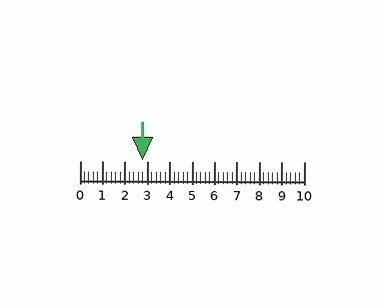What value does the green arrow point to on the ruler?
The green arrow points to approximately 2.8.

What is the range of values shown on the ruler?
The ruler shows values from 0 to 10.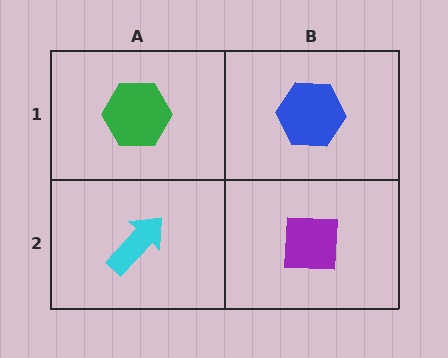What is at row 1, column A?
A green hexagon.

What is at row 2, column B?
A purple square.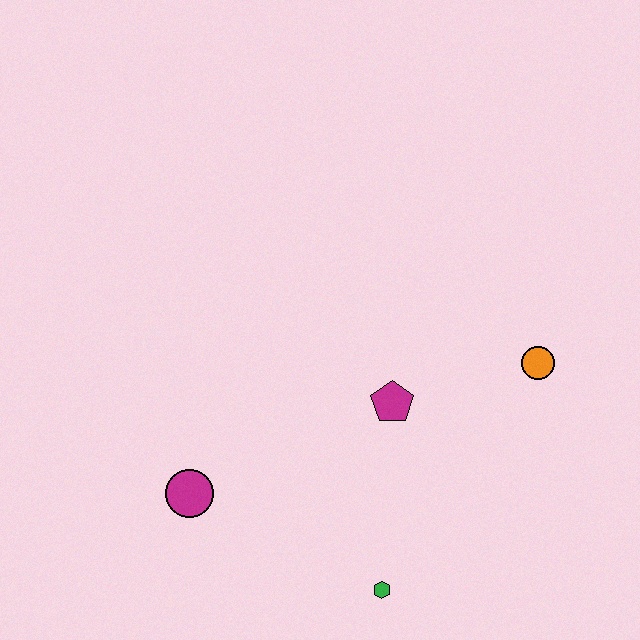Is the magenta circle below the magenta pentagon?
Yes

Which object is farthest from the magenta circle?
The orange circle is farthest from the magenta circle.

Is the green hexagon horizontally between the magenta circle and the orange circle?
Yes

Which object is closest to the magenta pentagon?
The orange circle is closest to the magenta pentagon.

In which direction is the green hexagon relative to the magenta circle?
The green hexagon is to the right of the magenta circle.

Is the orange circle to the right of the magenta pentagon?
Yes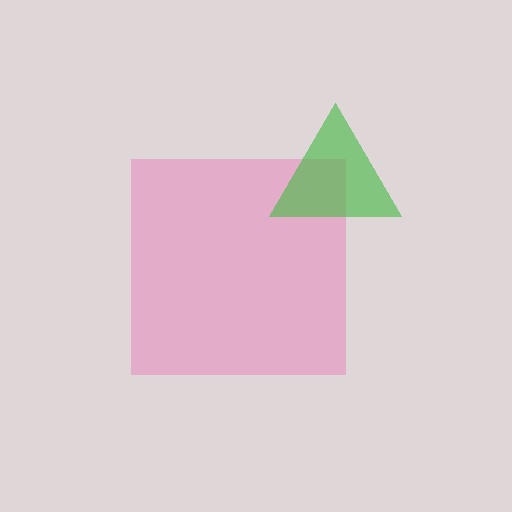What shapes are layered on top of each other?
The layered shapes are: a pink square, a green triangle.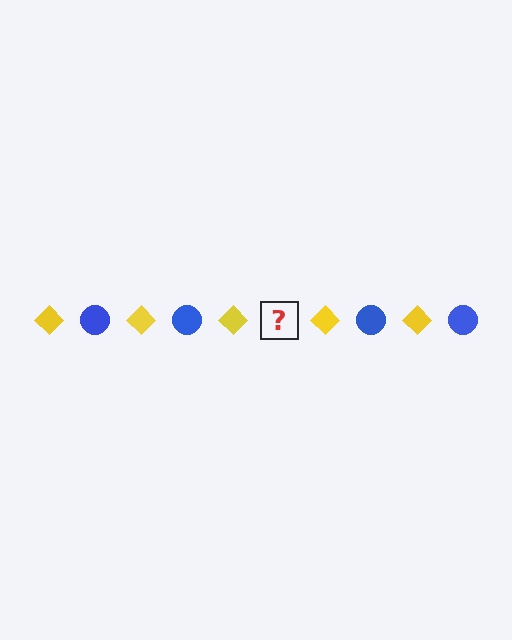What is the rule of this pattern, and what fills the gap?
The rule is that the pattern alternates between yellow diamond and blue circle. The gap should be filled with a blue circle.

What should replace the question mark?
The question mark should be replaced with a blue circle.